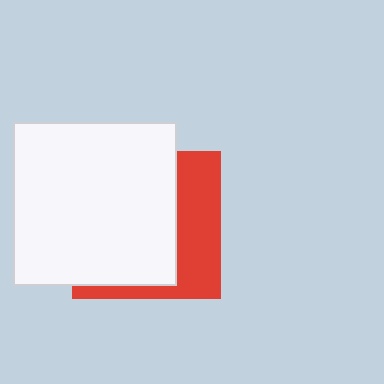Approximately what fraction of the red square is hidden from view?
Roughly 64% of the red square is hidden behind the white square.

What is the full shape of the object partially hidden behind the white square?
The partially hidden object is a red square.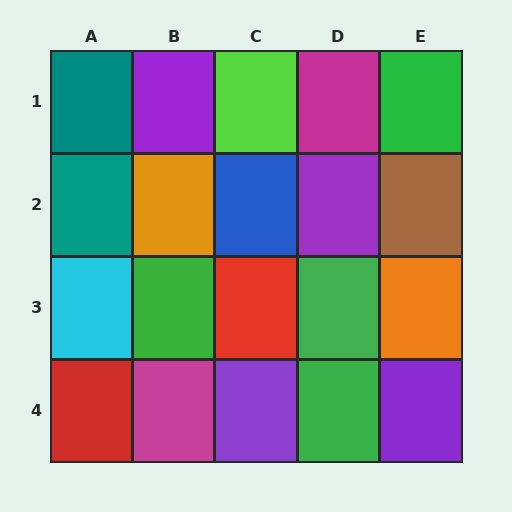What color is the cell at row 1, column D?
Magenta.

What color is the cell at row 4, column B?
Magenta.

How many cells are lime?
1 cell is lime.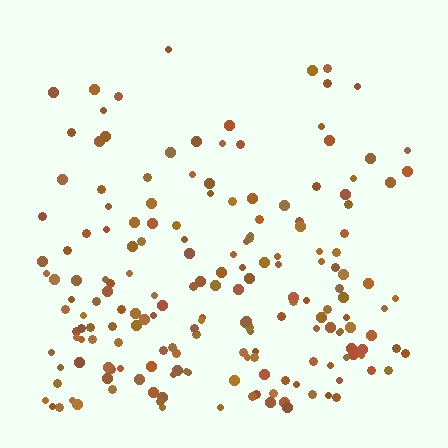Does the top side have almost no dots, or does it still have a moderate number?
Still a moderate number, just noticeably fewer than the bottom.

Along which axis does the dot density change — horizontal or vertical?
Vertical.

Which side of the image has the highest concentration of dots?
The bottom.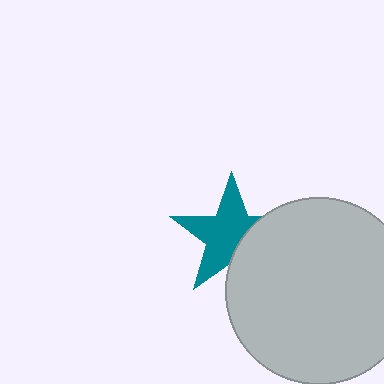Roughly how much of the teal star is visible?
Most of it is visible (roughly 67%).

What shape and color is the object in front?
The object in front is a light gray circle.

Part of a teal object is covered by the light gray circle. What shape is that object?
It is a star.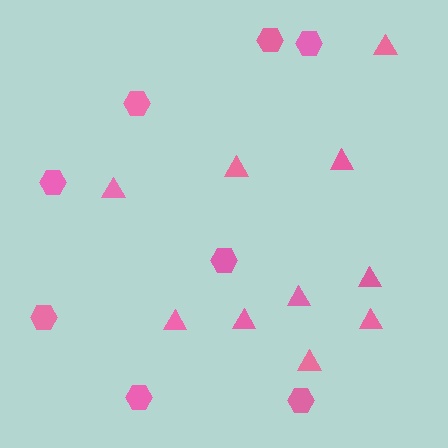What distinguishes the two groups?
There are 2 groups: one group of triangles (10) and one group of hexagons (8).